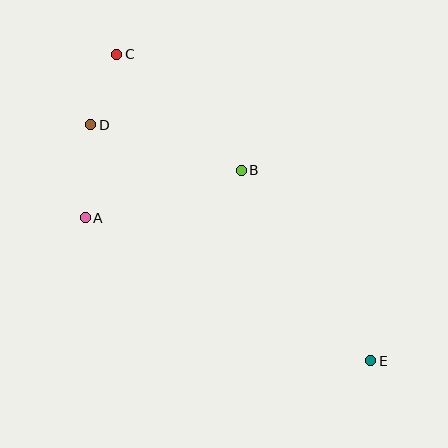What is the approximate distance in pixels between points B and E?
The distance between B and E is approximately 230 pixels.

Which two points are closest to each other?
Points C and D are closest to each other.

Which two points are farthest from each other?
Points C and E are farthest from each other.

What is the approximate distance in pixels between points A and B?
The distance between A and B is approximately 163 pixels.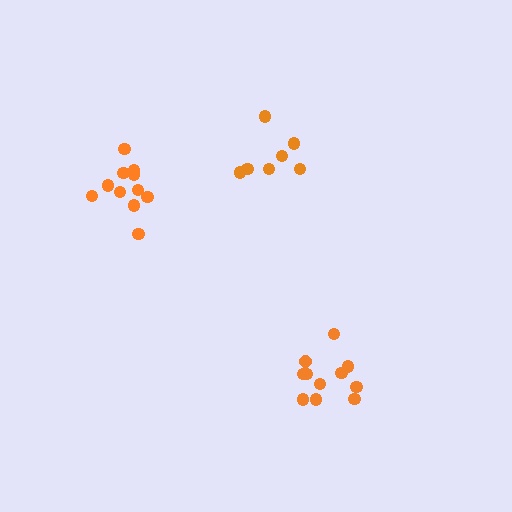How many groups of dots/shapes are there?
There are 3 groups.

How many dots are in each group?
Group 1: 7 dots, Group 2: 11 dots, Group 3: 11 dots (29 total).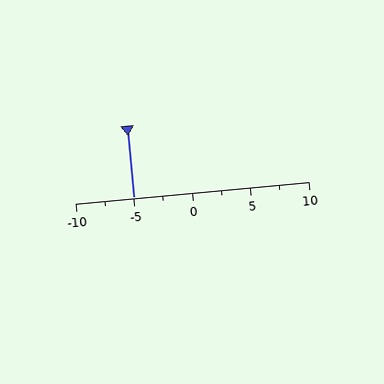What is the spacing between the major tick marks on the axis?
The major ticks are spaced 5 apart.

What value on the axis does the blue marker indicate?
The marker indicates approximately -5.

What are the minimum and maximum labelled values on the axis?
The axis runs from -10 to 10.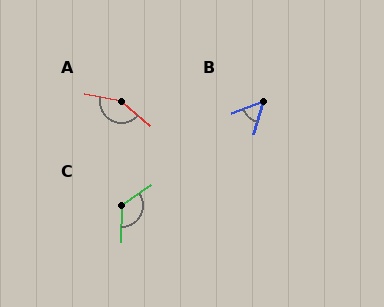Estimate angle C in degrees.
Approximately 124 degrees.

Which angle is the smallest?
B, at approximately 53 degrees.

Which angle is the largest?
A, at approximately 152 degrees.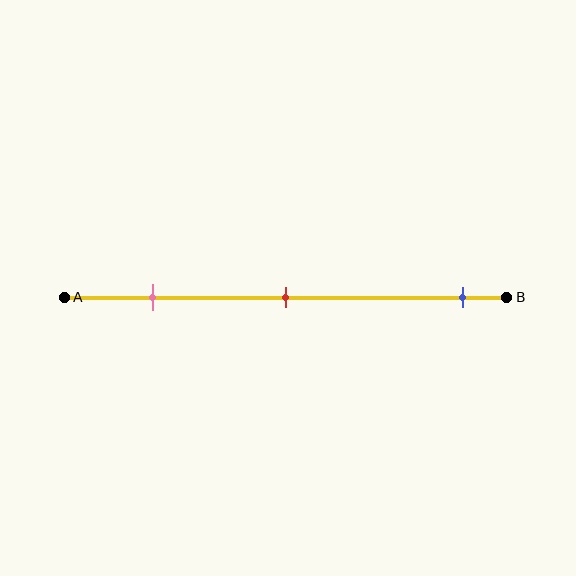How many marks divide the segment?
There are 3 marks dividing the segment.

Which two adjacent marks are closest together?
The pink and red marks are the closest adjacent pair.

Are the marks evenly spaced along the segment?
No, the marks are not evenly spaced.